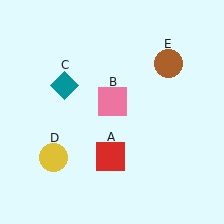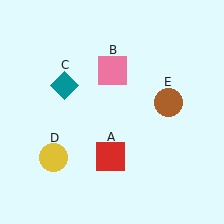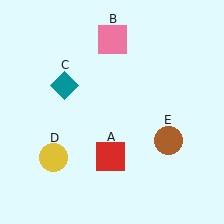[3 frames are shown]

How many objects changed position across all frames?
2 objects changed position: pink square (object B), brown circle (object E).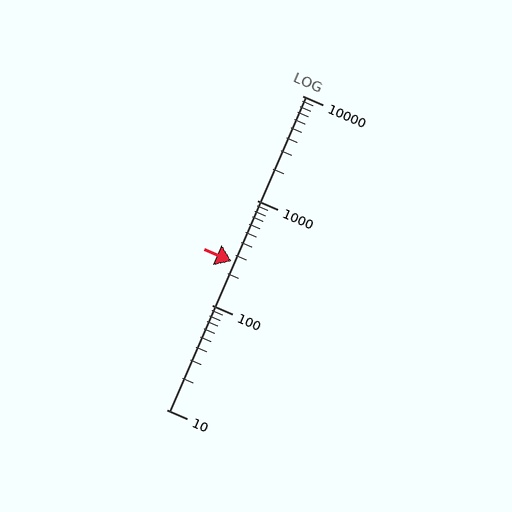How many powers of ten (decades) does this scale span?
The scale spans 3 decades, from 10 to 10000.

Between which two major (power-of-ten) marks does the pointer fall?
The pointer is between 100 and 1000.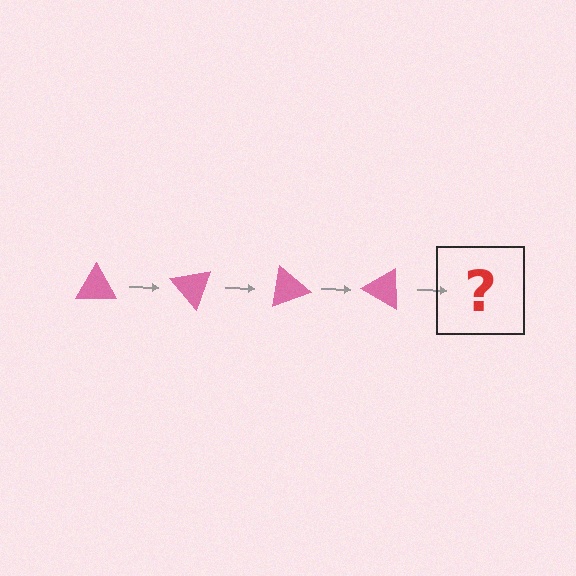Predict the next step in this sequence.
The next step is a pink triangle rotated 200 degrees.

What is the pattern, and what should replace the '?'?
The pattern is that the triangle rotates 50 degrees each step. The '?' should be a pink triangle rotated 200 degrees.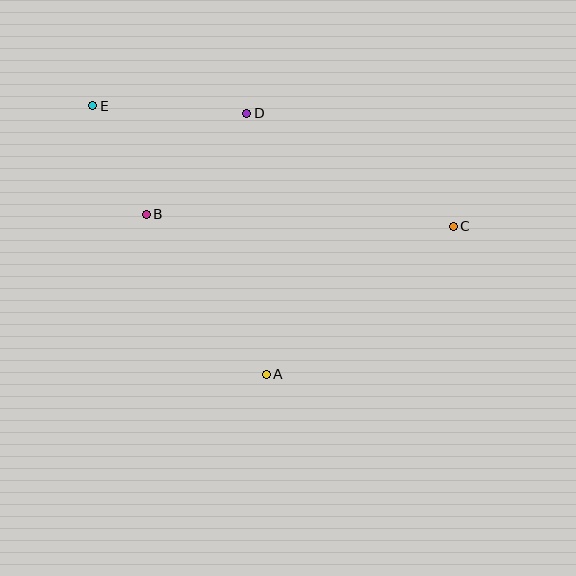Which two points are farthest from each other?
Points C and E are farthest from each other.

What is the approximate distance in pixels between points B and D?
The distance between B and D is approximately 143 pixels.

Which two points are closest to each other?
Points B and E are closest to each other.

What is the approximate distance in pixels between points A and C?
The distance between A and C is approximately 239 pixels.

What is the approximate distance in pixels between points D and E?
The distance between D and E is approximately 154 pixels.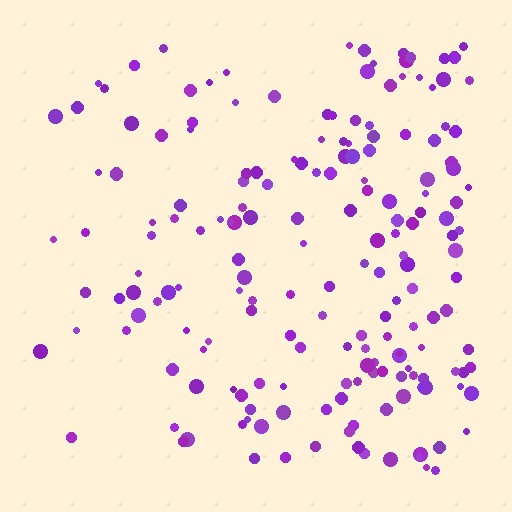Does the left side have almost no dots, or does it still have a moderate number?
Still a moderate number, just noticeably fewer than the right.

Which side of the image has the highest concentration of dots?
The right.